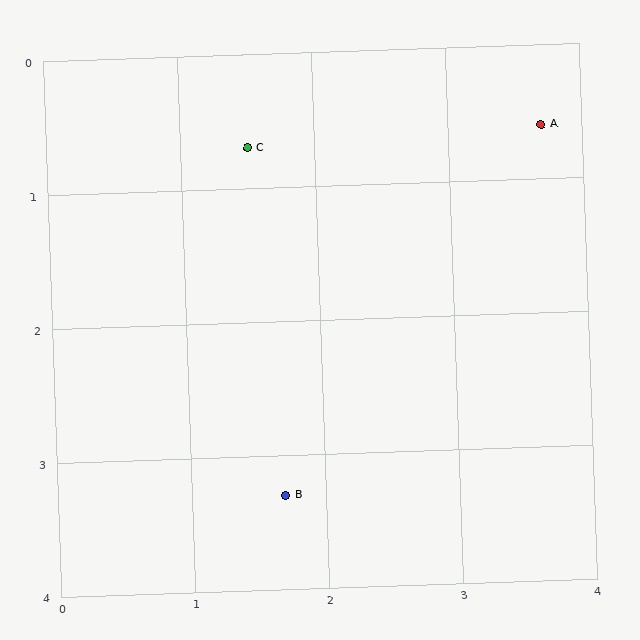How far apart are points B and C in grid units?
Points B and C are about 2.6 grid units apart.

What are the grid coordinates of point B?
Point B is at approximately (1.7, 3.3).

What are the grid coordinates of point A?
Point A is at approximately (3.7, 0.6).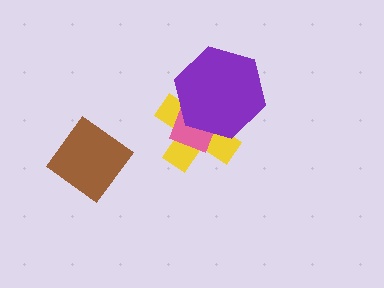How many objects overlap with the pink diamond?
2 objects overlap with the pink diamond.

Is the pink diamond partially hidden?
Yes, it is partially covered by another shape.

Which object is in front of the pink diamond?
The purple hexagon is in front of the pink diamond.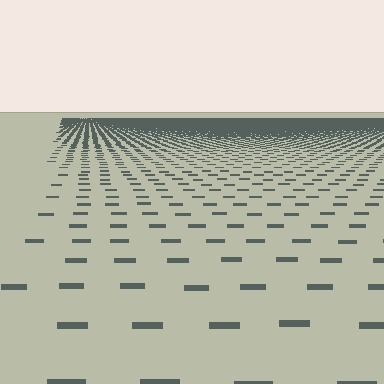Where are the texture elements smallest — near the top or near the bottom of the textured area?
Near the top.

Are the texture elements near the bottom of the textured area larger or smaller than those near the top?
Larger. Near the bottom, elements are closer to the viewer and appear at a bigger on-screen size.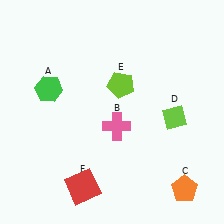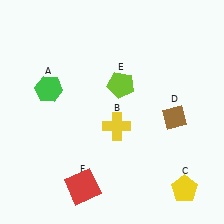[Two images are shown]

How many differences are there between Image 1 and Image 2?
There are 3 differences between the two images.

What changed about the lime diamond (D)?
In Image 1, D is lime. In Image 2, it changed to brown.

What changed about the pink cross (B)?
In Image 1, B is pink. In Image 2, it changed to yellow.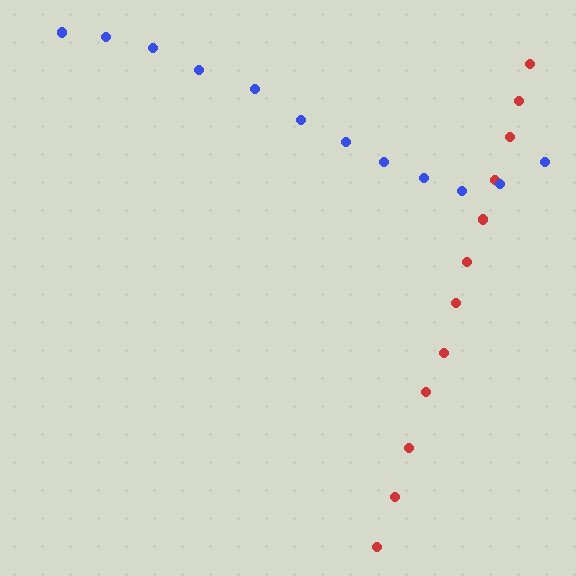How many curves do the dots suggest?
There are 2 distinct paths.